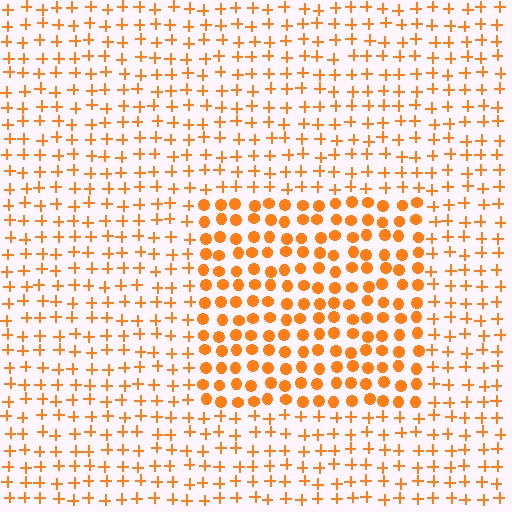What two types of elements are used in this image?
The image uses circles inside the rectangle region and plus signs outside it.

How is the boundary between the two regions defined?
The boundary is defined by a change in element shape: circles inside vs. plus signs outside. All elements share the same color and spacing.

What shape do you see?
I see a rectangle.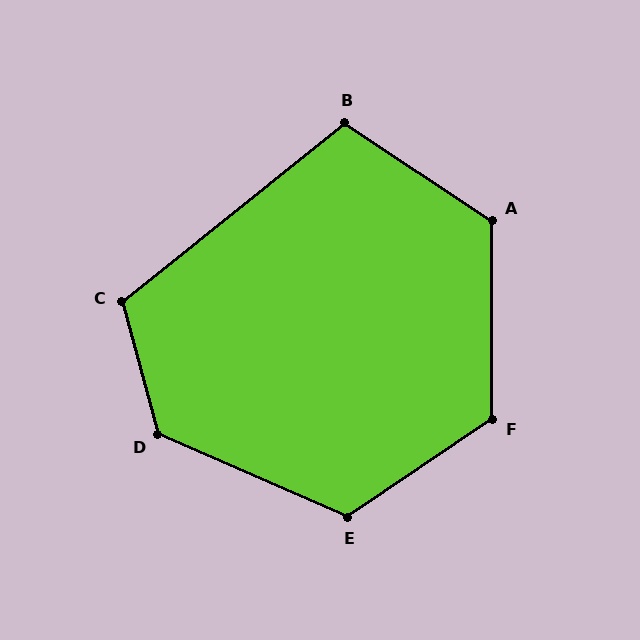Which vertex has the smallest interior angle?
B, at approximately 108 degrees.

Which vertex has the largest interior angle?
D, at approximately 128 degrees.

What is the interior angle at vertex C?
Approximately 114 degrees (obtuse).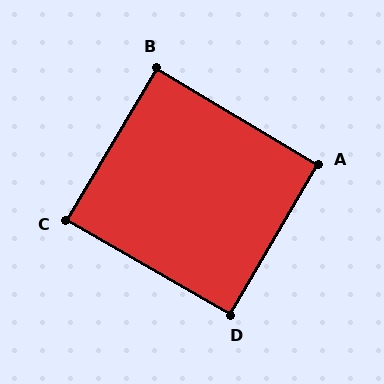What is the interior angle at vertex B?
Approximately 90 degrees (approximately right).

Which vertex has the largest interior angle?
A, at approximately 90 degrees.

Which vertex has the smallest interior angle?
C, at approximately 90 degrees.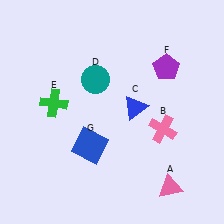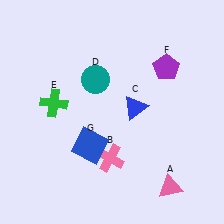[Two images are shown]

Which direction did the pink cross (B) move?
The pink cross (B) moved left.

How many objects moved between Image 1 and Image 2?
1 object moved between the two images.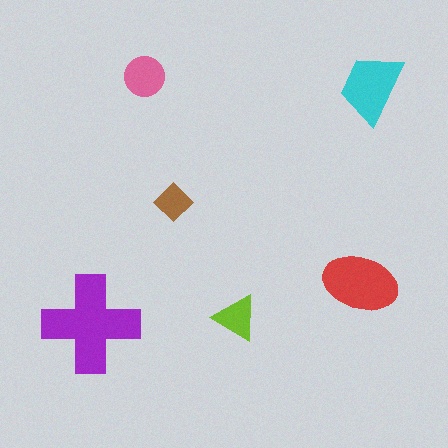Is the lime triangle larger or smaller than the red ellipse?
Smaller.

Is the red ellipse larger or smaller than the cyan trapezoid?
Larger.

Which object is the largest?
The purple cross.